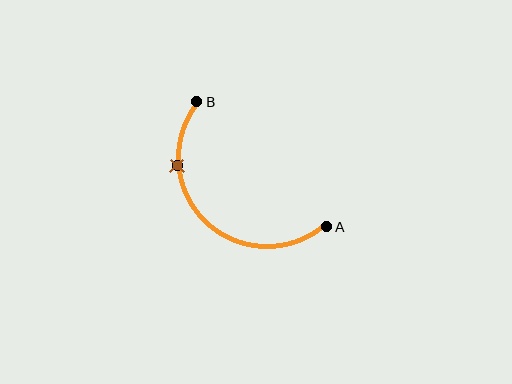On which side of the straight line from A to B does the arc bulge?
The arc bulges below and to the left of the straight line connecting A and B.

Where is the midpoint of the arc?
The arc midpoint is the point on the curve farthest from the straight line joining A and B. It sits below and to the left of that line.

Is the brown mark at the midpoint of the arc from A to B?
No. The brown mark lies on the arc but is closer to endpoint B. The arc midpoint would be at the point on the curve equidistant along the arc from both A and B.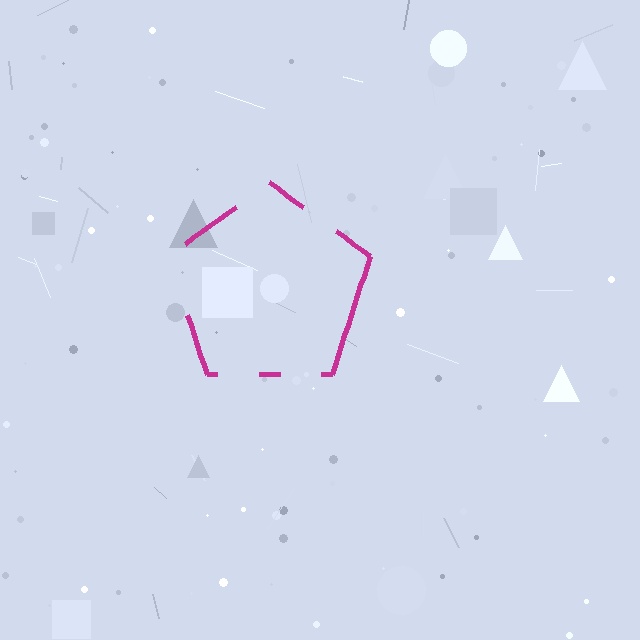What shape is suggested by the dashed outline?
The dashed outline suggests a pentagon.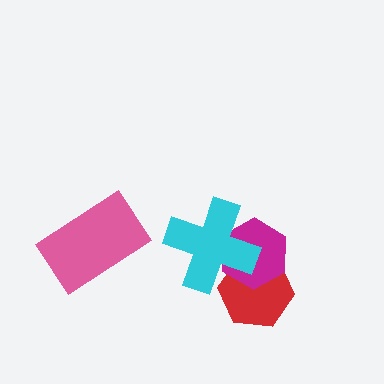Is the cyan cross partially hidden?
No, no other shape covers it.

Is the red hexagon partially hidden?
Yes, it is partially covered by another shape.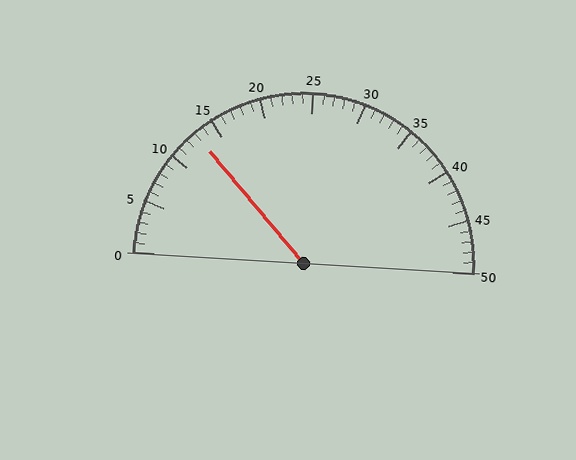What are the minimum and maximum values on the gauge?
The gauge ranges from 0 to 50.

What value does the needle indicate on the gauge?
The needle indicates approximately 13.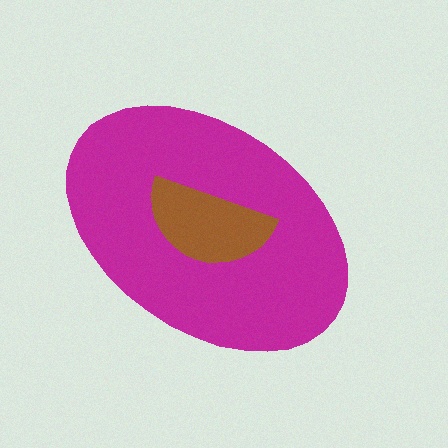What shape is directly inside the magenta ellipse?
The brown semicircle.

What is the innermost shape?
The brown semicircle.